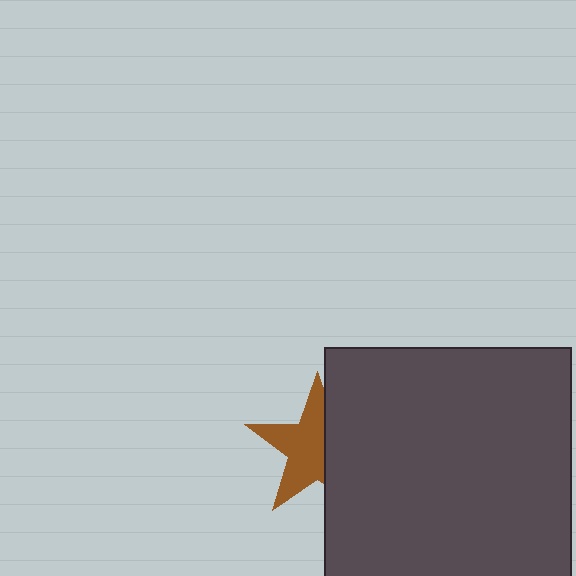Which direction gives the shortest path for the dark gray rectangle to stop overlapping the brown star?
Moving right gives the shortest separation.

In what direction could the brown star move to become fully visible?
The brown star could move left. That would shift it out from behind the dark gray rectangle entirely.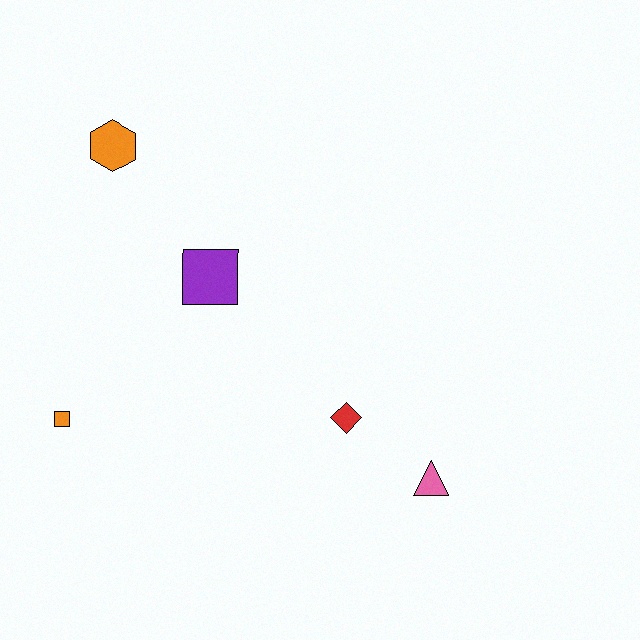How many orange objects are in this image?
There are 2 orange objects.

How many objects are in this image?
There are 5 objects.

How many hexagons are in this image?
There is 1 hexagon.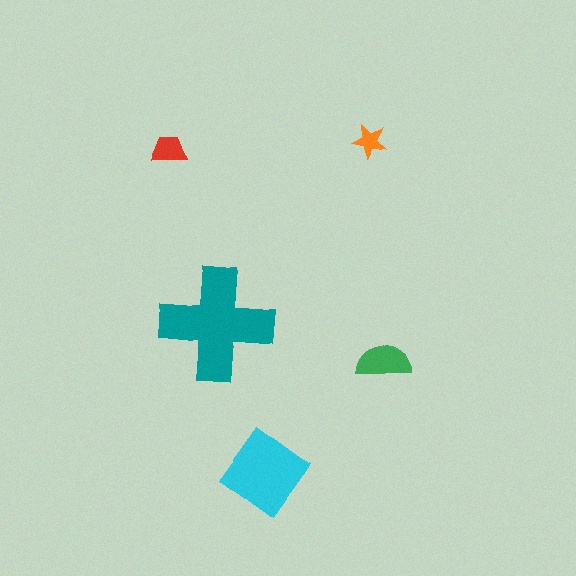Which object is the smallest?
The orange star.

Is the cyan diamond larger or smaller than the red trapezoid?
Larger.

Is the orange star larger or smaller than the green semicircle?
Smaller.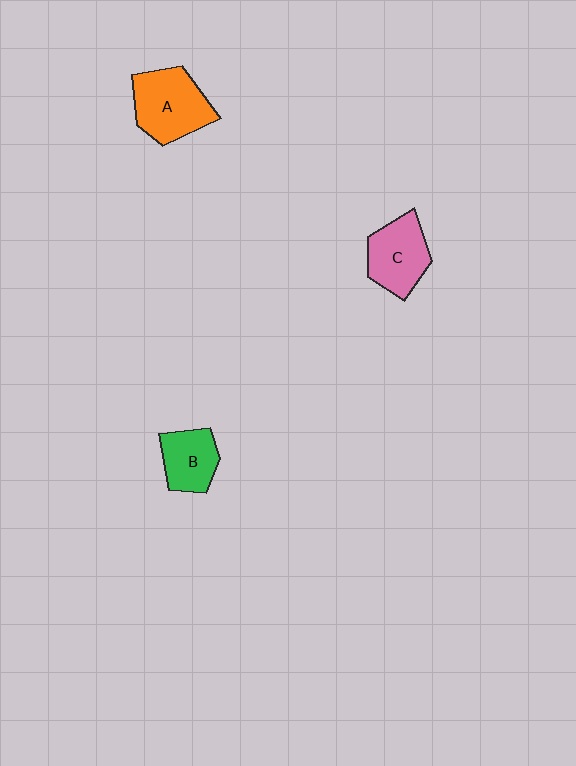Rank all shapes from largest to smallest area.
From largest to smallest: A (orange), C (pink), B (green).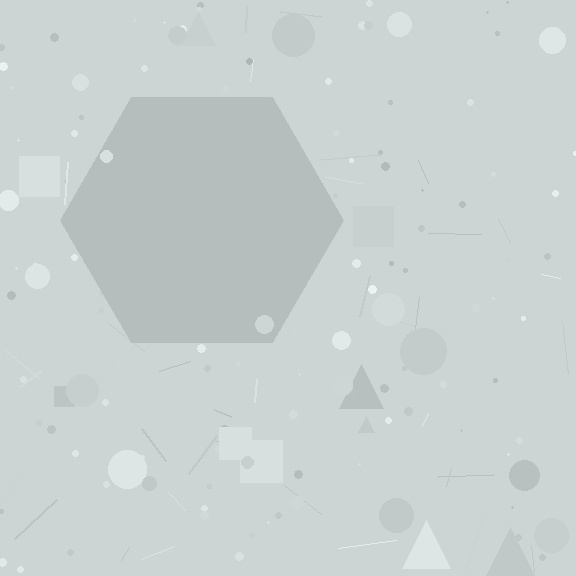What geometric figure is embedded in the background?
A hexagon is embedded in the background.